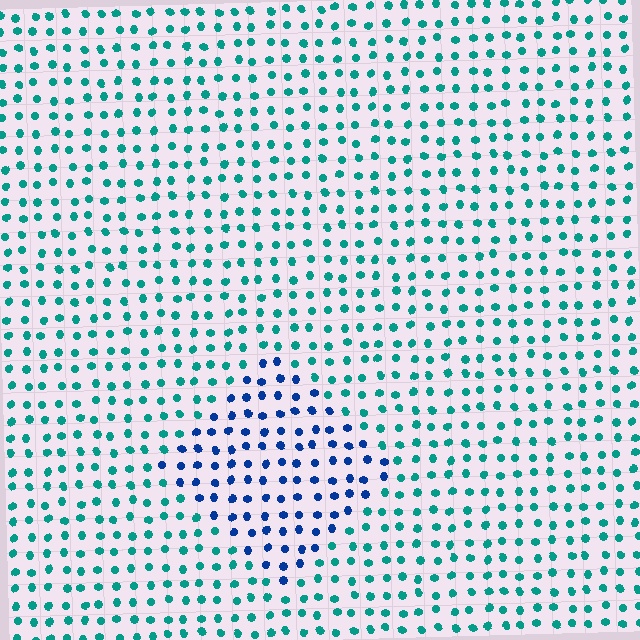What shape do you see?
I see a diamond.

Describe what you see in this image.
The image is filled with small teal elements in a uniform arrangement. A diamond-shaped region is visible where the elements are tinted to a slightly different hue, forming a subtle color boundary.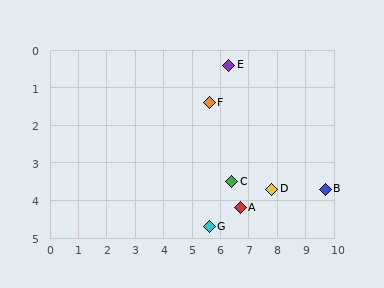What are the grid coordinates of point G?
Point G is at approximately (5.6, 4.7).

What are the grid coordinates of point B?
Point B is at approximately (9.7, 3.7).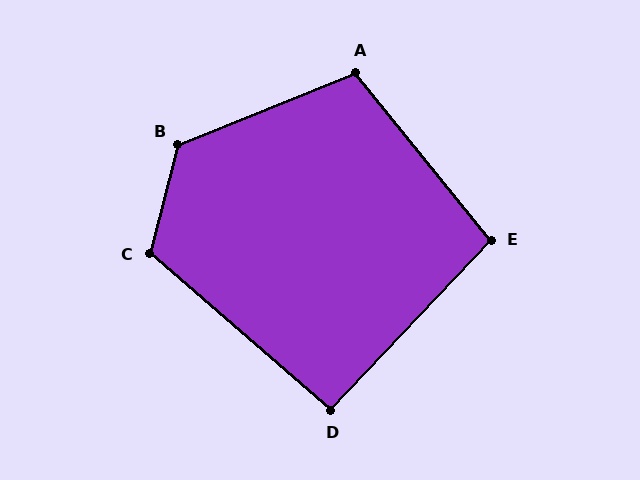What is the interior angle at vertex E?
Approximately 98 degrees (obtuse).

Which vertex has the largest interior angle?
B, at approximately 127 degrees.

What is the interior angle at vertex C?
Approximately 116 degrees (obtuse).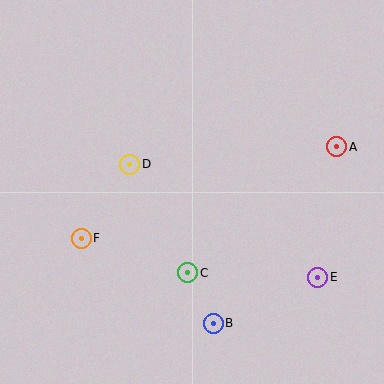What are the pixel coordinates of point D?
Point D is at (130, 164).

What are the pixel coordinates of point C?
Point C is at (188, 273).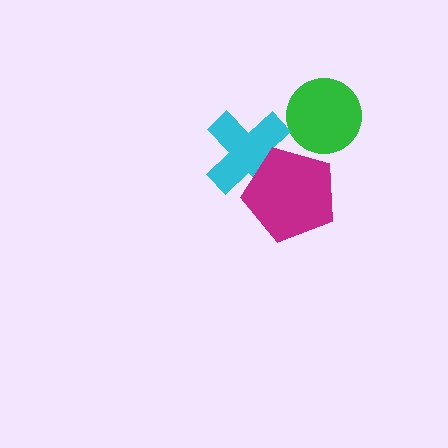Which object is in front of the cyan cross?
The magenta pentagon is in front of the cyan cross.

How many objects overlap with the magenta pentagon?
1 object overlaps with the magenta pentagon.